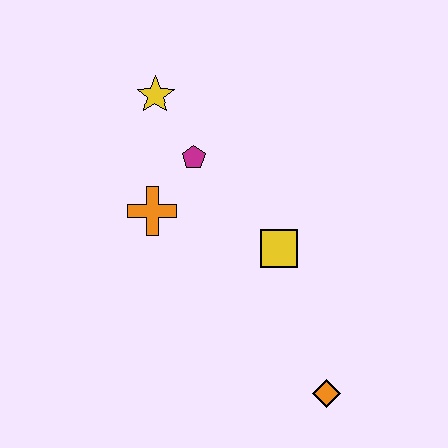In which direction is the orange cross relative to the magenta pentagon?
The orange cross is below the magenta pentagon.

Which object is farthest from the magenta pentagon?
The orange diamond is farthest from the magenta pentagon.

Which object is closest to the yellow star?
The magenta pentagon is closest to the yellow star.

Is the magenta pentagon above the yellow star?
No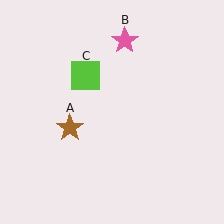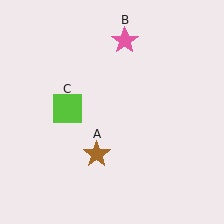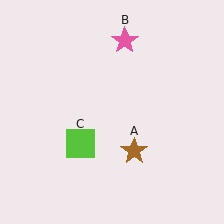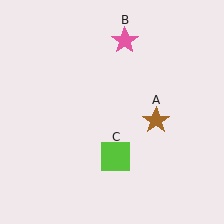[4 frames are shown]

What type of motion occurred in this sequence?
The brown star (object A), lime square (object C) rotated counterclockwise around the center of the scene.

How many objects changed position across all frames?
2 objects changed position: brown star (object A), lime square (object C).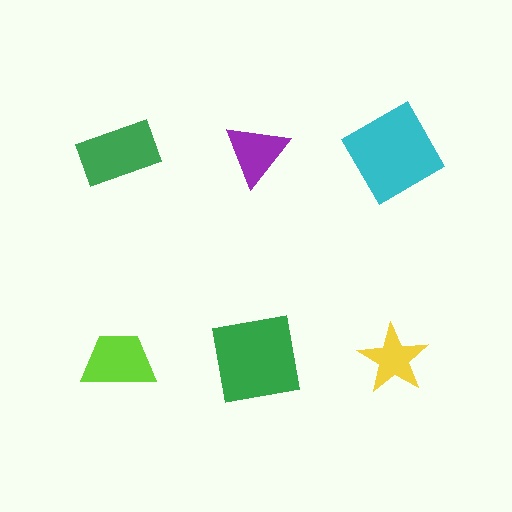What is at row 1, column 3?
A cyan diamond.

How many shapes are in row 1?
3 shapes.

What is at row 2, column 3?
A yellow star.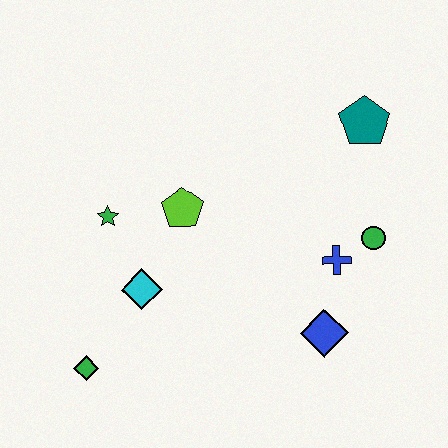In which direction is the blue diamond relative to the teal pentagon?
The blue diamond is below the teal pentagon.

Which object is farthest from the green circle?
The green diamond is farthest from the green circle.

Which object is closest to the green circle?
The blue cross is closest to the green circle.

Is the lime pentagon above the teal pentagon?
No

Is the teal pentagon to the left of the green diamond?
No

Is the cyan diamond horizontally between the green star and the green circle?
Yes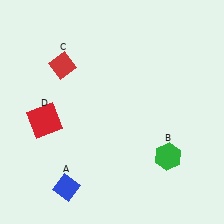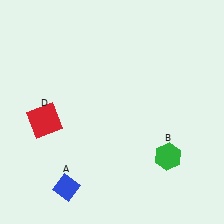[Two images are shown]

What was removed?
The red diamond (C) was removed in Image 2.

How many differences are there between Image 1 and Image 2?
There is 1 difference between the two images.